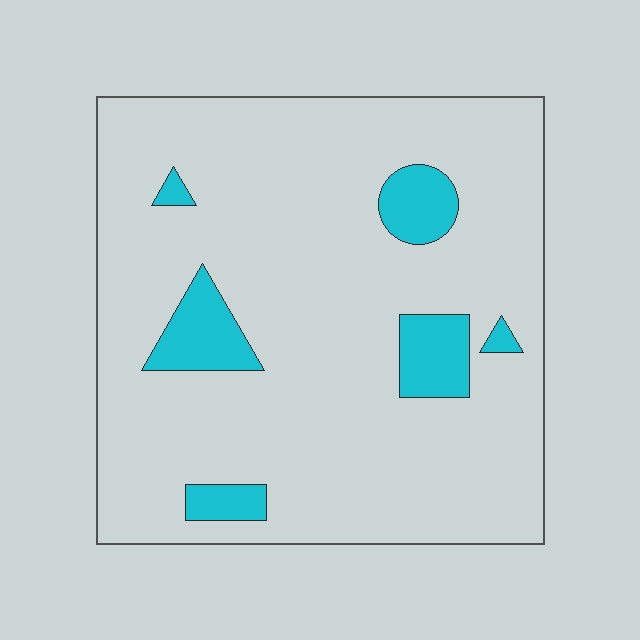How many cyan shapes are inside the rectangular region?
6.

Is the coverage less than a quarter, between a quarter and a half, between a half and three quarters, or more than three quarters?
Less than a quarter.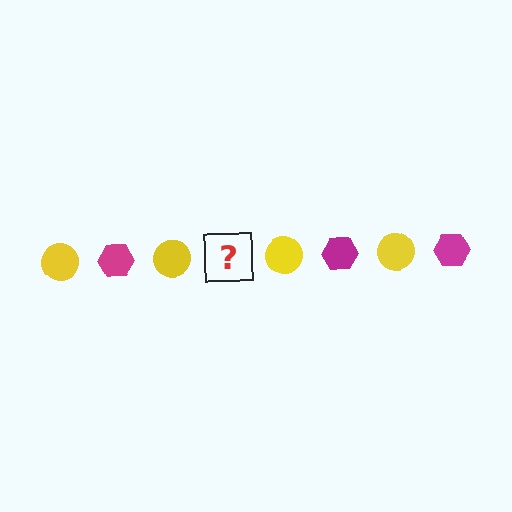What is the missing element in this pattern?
The missing element is a magenta hexagon.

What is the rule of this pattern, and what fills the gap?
The rule is that the pattern alternates between yellow circle and magenta hexagon. The gap should be filled with a magenta hexagon.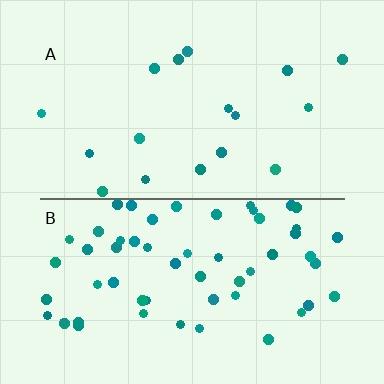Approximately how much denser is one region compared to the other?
Approximately 3.4× — region B over region A.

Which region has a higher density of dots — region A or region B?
B (the bottom).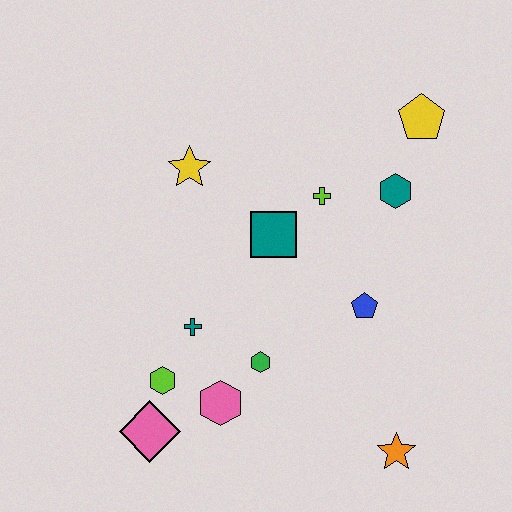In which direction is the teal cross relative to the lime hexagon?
The teal cross is above the lime hexagon.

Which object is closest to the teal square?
The lime cross is closest to the teal square.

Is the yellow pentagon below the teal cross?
No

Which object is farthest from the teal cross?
The yellow pentagon is farthest from the teal cross.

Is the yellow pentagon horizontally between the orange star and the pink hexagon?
No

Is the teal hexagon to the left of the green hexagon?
No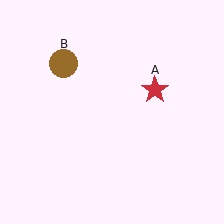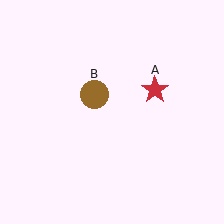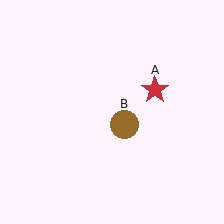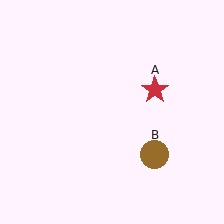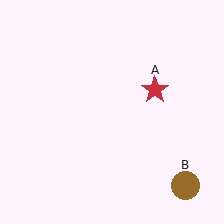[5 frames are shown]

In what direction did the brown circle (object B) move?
The brown circle (object B) moved down and to the right.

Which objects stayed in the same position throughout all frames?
Red star (object A) remained stationary.